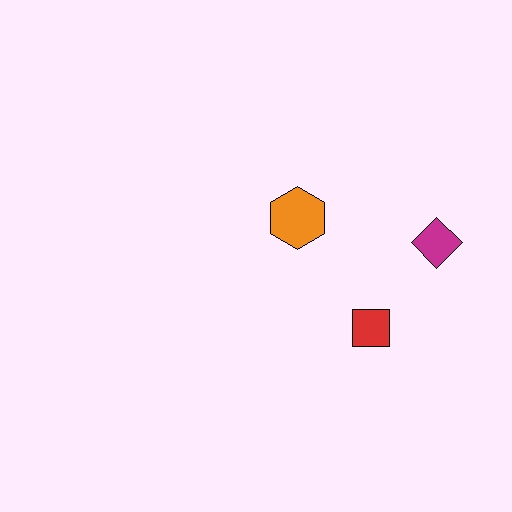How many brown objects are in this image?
There are no brown objects.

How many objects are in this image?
There are 3 objects.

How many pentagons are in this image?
There are no pentagons.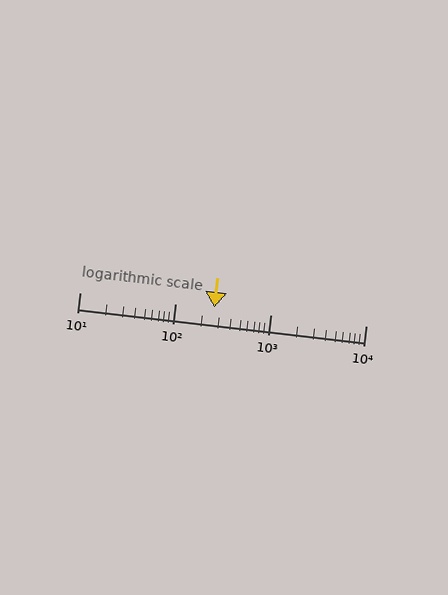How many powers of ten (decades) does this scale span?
The scale spans 3 decades, from 10 to 10000.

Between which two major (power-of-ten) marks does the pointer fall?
The pointer is between 100 and 1000.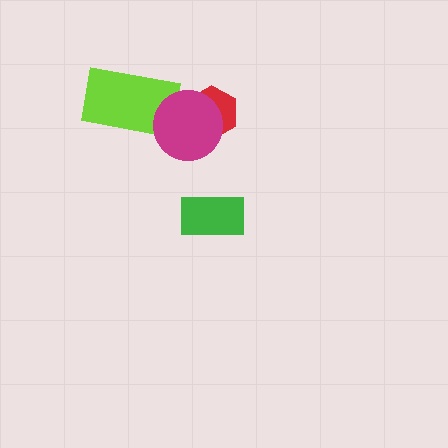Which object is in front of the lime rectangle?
The magenta circle is in front of the lime rectangle.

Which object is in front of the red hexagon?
The magenta circle is in front of the red hexagon.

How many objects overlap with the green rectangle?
0 objects overlap with the green rectangle.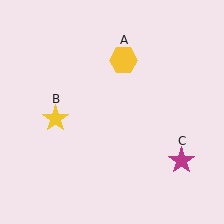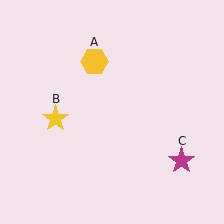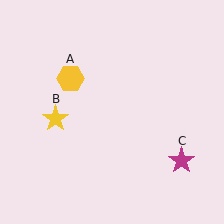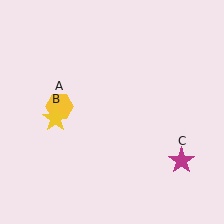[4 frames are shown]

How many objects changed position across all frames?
1 object changed position: yellow hexagon (object A).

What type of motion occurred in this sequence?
The yellow hexagon (object A) rotated counterclockwise around the center of the scene.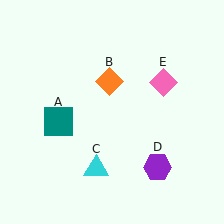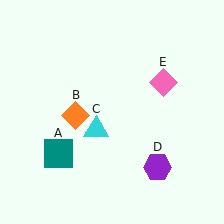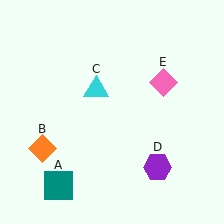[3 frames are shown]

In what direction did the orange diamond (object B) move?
The orange diamond (object B) moved down and to the left.